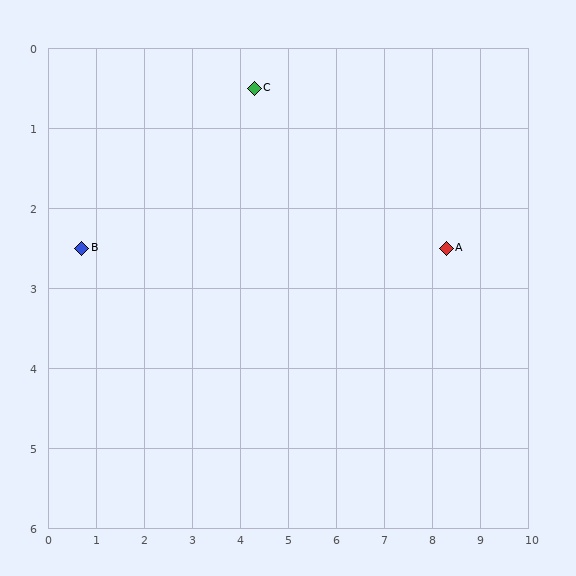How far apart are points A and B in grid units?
Points A and B are about 7.6 grid units apart.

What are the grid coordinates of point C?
Point C is at approximately (4.3, 0.5).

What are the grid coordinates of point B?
Point B is at approximately (0.7, 2.5).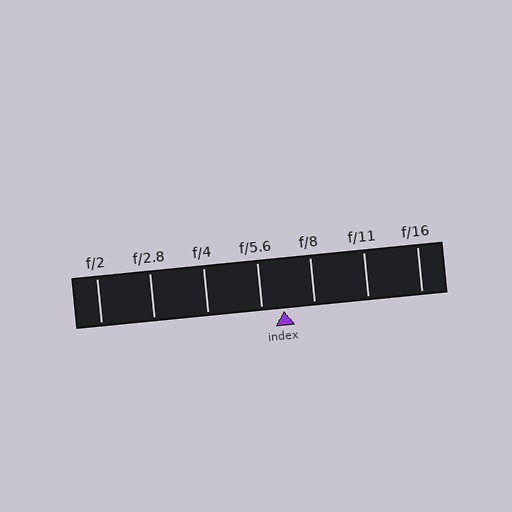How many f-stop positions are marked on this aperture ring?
There are 7 f-stop positions marked.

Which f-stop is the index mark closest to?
The index mark is closest to f/5.6.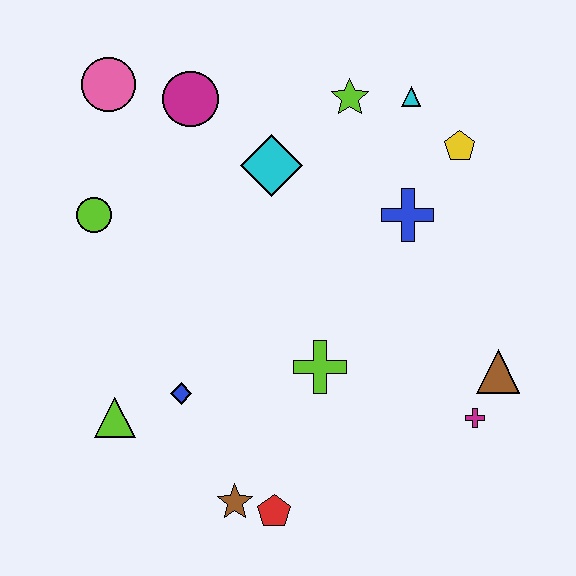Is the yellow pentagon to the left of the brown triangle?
Yes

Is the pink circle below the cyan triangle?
No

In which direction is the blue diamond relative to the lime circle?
The blue diamond is below the lime circle.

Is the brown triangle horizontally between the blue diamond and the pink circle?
No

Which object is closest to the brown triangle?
The magenta cross is closest to the brown triangle.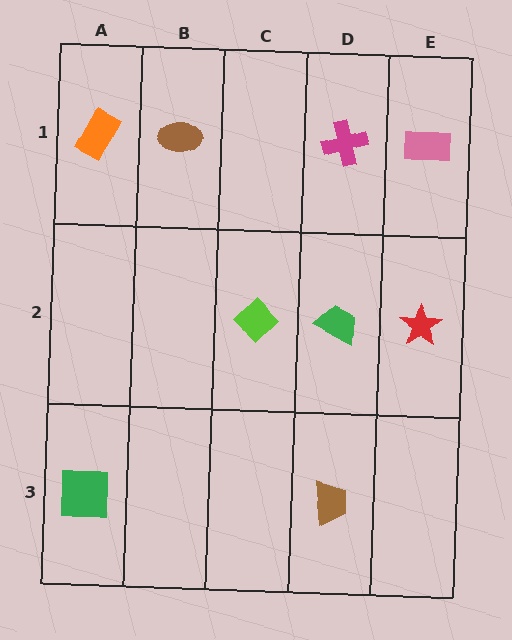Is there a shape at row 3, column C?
No, that cell is empty.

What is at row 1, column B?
A brown ellipse.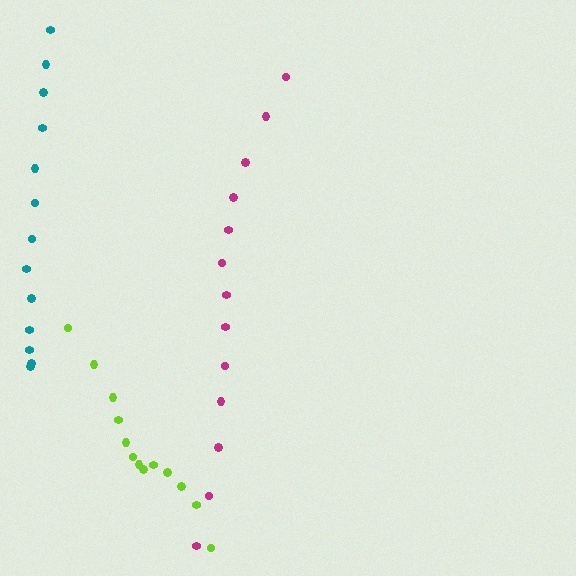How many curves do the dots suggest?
There are 3 distinct paths.